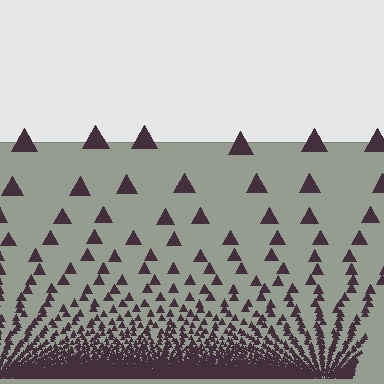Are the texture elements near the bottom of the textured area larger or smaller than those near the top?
Smaller. The gradient is inverted — elements near the bottom are smaller and denser.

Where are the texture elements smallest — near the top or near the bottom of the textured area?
Near the bottom.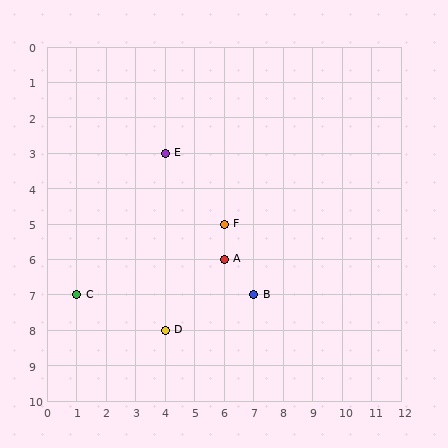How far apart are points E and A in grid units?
Points E and A are 2 columns and 3 rows apart (about 3.6 grid units diagonally).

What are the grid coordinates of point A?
Point A is at grid coordinates (6, 6).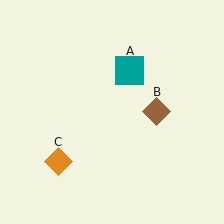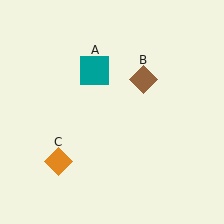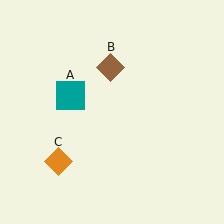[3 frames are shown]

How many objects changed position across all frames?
2 objects changed position: teal square (object A), brown diamond (object B).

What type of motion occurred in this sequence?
The teal square (object A), brown diamond (object B) rotated counterclockwise around the center of the scene.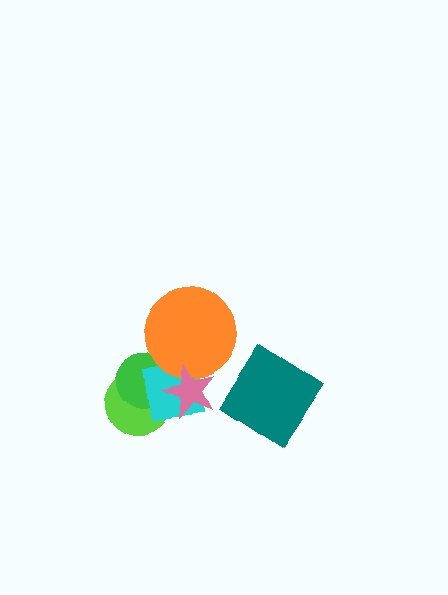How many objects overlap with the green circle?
3 objects overlap with the green circle.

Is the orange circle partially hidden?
Yes, it is partially covered by another shape.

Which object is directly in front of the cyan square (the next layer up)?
The orange circle is directly in front of the cyan square.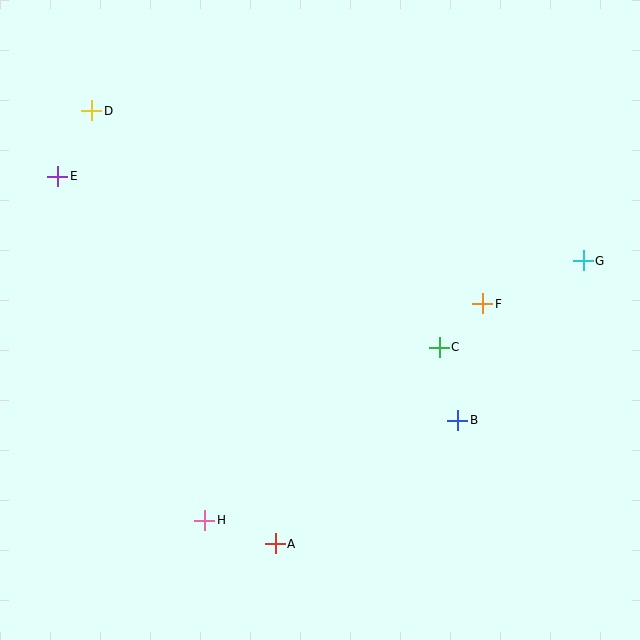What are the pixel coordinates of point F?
Point F is at (483, 304).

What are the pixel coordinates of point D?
Point D is at (92, 111).